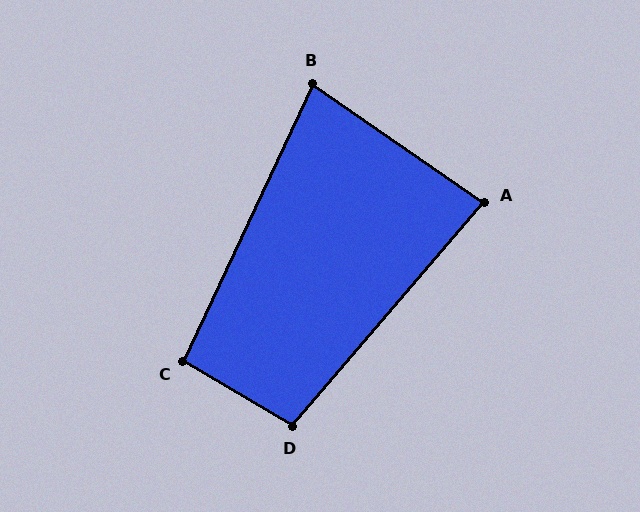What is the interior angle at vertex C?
Approximately 96 degrees (obtuse).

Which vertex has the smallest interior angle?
B, at approximately 80 degrees.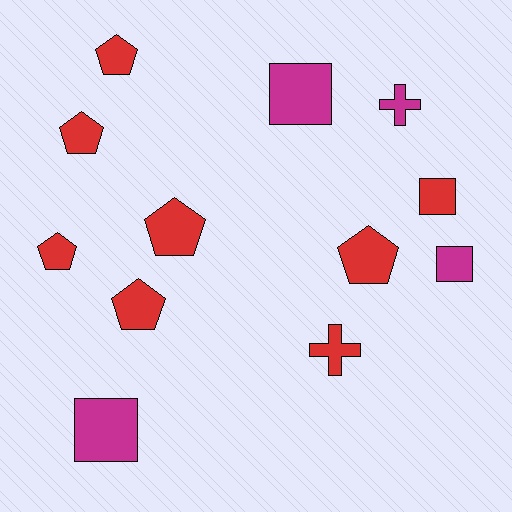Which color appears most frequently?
Red, with 8 objects.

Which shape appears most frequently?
Pentagon, with 6 objects.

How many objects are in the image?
There are 12 objects.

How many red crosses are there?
There is 1 red cross.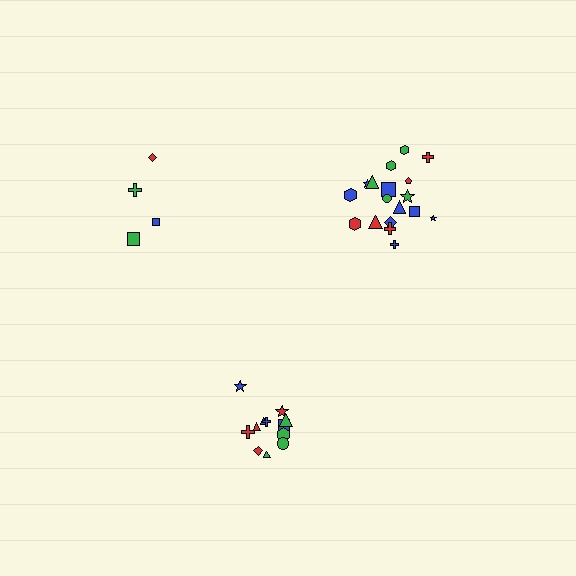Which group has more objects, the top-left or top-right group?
The top-right group.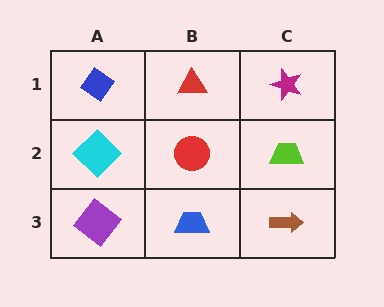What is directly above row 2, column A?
A blue diamond.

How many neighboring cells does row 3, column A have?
2.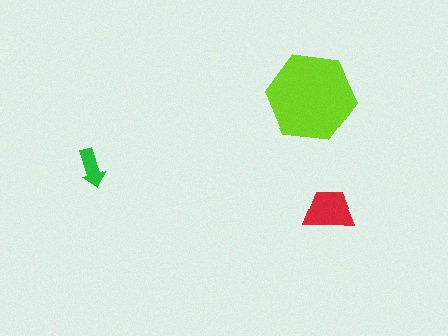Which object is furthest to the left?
The green arrow is leftmost.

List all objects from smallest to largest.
The green arrow, the red trapezoid, the lime hexagon.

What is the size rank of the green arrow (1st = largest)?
3rd.